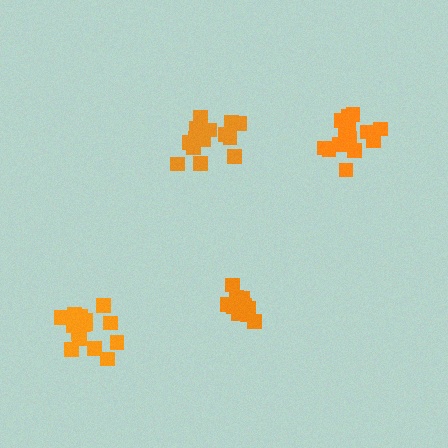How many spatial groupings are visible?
There are 4 spatial groupings.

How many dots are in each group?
Group 1: 15 dots, Group 2: 10 dots, Group 3: 14 dots, Group 4: 15 dots (54 total).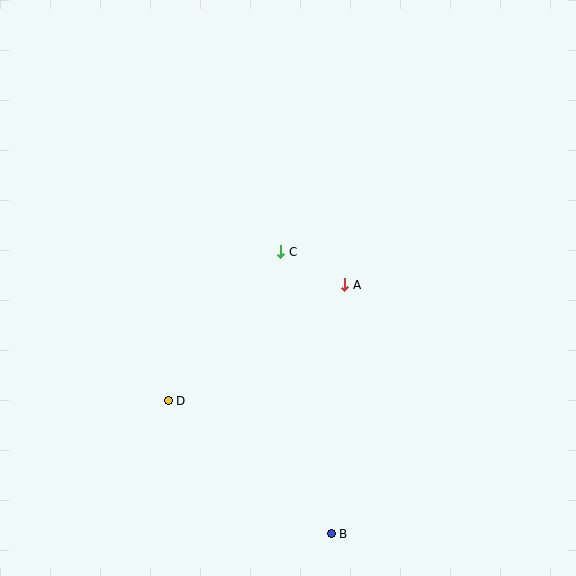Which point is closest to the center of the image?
Point C at (281, 252) is closest to the center.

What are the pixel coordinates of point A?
Point A is at (345, 285).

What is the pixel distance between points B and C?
The distance between B and C is 286 pixels.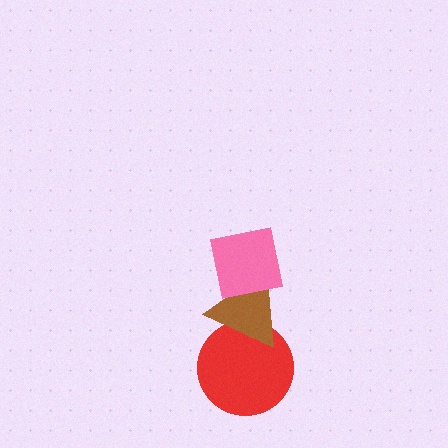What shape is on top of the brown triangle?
The pink square is on top of the brown triangle.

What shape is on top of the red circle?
The brown triangle is on top of the red circle.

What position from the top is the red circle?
The red circle is 3rd from the top.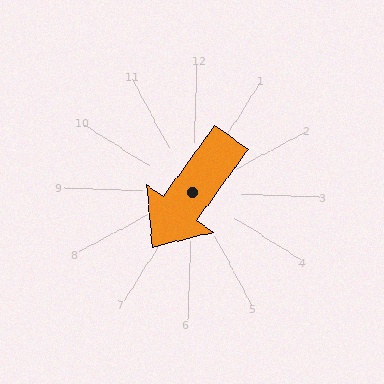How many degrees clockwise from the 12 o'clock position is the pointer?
Approximately 214 degrees.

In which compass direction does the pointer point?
Southwest.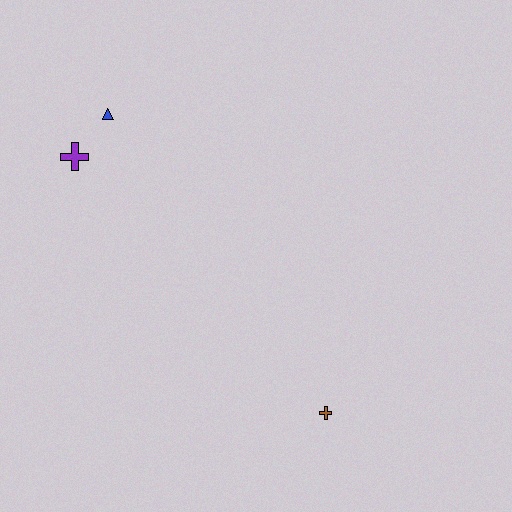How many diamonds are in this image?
There are no diamonds.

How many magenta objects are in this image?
There are no magenta objects.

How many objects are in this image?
There are 3 objects.